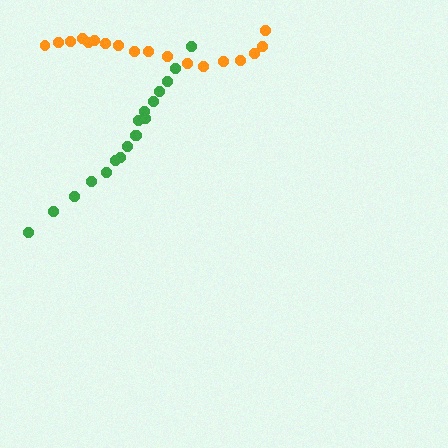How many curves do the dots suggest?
There are 2 distinct paths.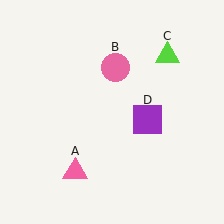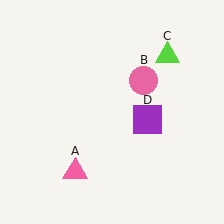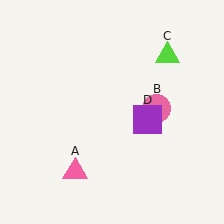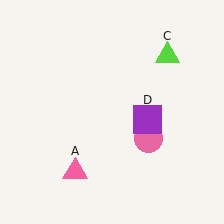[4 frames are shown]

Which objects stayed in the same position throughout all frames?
Pink triangle (object A) and lime triangle (object C) and purple square (object D) remained stationary.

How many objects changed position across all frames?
1 object changed position: pink circle (object B).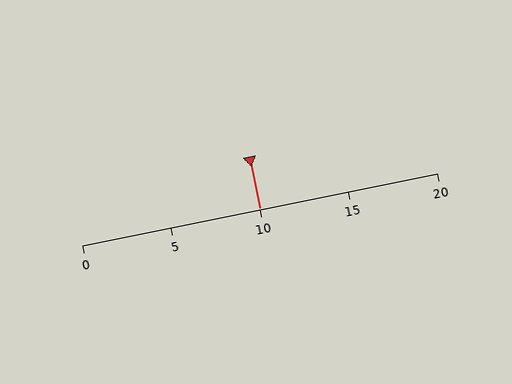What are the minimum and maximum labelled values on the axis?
The axis runs from 0 to 20.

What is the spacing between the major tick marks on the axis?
The major ticks are spaced 5 apart.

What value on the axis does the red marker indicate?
The marker indicates approximately 10.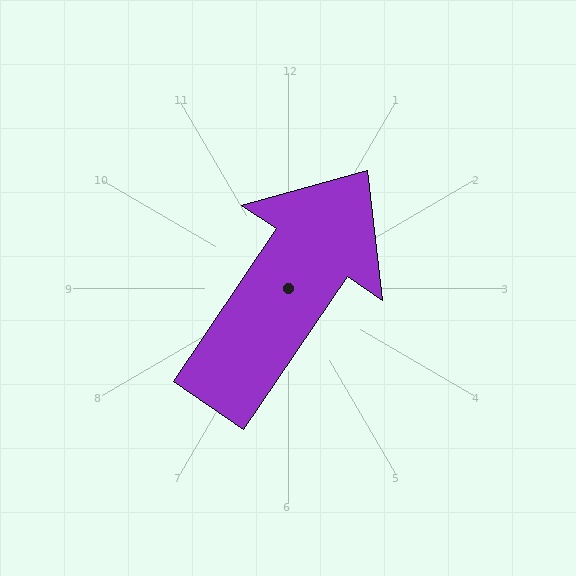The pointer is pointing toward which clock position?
Roughly 1 o'clock.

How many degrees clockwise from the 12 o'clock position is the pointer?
Approximately 34 degrees.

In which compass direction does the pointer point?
Northeast.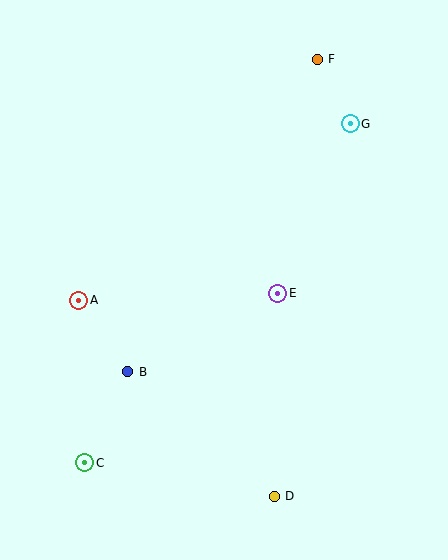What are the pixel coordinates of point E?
Point E is at (278, 293).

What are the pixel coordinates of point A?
Point A is at (79, 300).